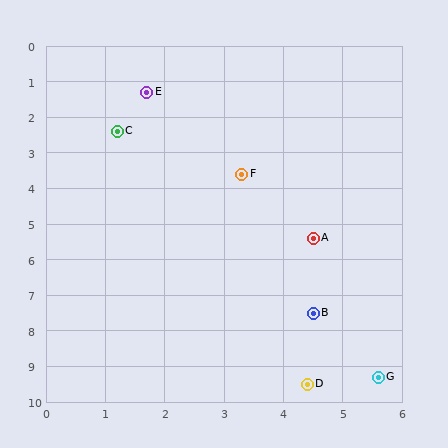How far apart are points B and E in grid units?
Points B and E are about 6.8 grid units apart.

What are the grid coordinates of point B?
Point B is at approximately (4.5, 7.5).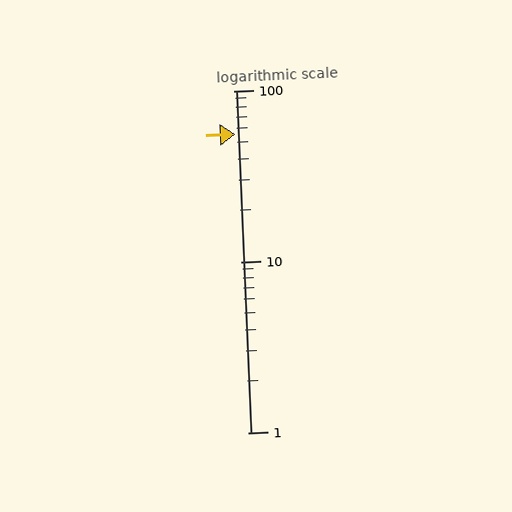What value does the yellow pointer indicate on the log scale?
The pointer indicates approximately 56.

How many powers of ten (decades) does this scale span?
The scale spans 2 decades, from 1 to 100.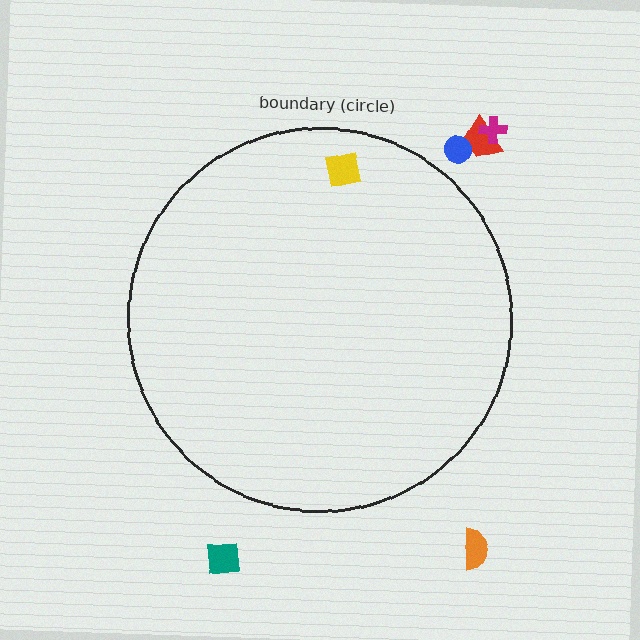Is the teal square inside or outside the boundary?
Outside.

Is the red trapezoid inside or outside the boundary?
Outside.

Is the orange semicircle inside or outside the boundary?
Outside.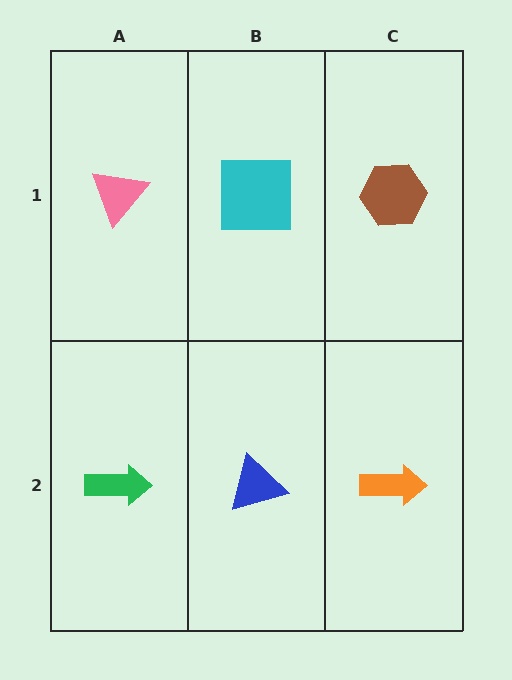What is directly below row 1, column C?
An orange arrow.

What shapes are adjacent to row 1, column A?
A green arrow (row 2, column A), a cyan square (row 1, column B).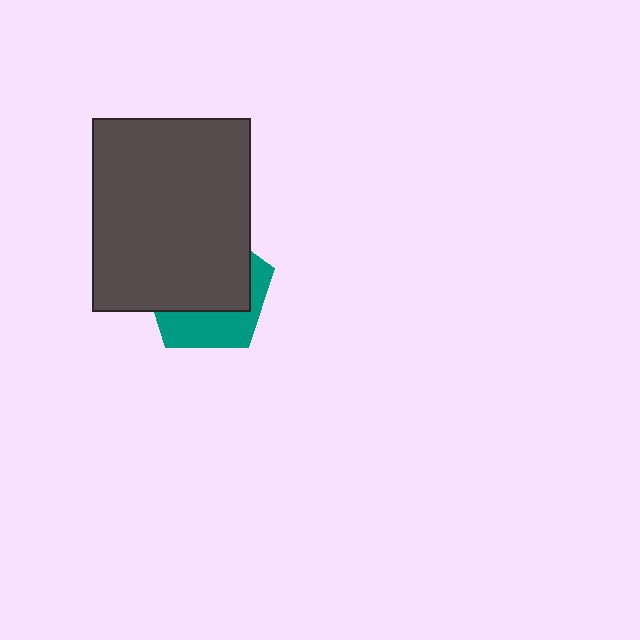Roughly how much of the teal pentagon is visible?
A small part of it is visible (roughly 36%).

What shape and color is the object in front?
The object in front is a dark gray rectangle.